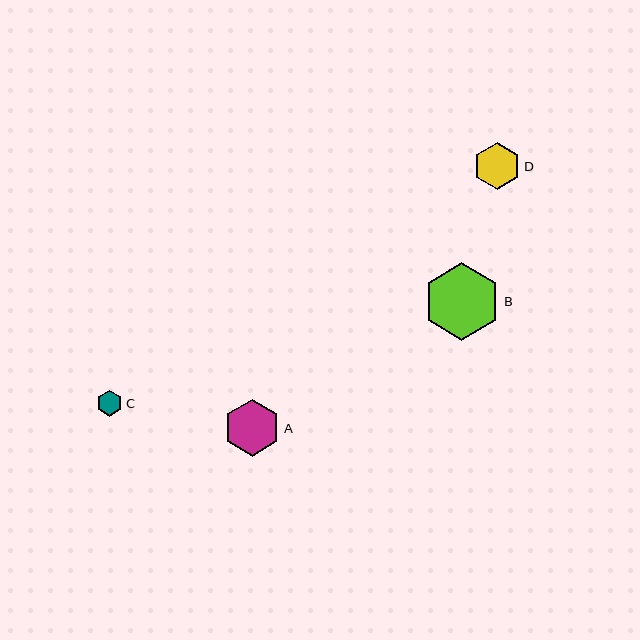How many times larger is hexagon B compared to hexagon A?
Hexagon B is approximately 1.4 times the size of hexagon A.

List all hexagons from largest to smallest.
From largest to smallest: B, A, D, C.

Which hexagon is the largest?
Hexagon B is the largest with a size of approximately 77 pixels.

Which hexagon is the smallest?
Hexagon C is the smallest with a size of approximately 26 pixels.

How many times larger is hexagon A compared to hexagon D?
Hexagon A is approximately 1.2 times the size of hexagon D.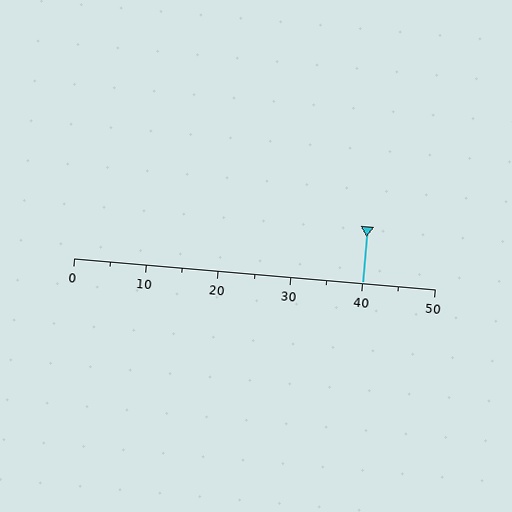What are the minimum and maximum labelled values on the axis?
The axis runs from 0 to 50.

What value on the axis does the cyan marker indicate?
The marker indicates approximately 40.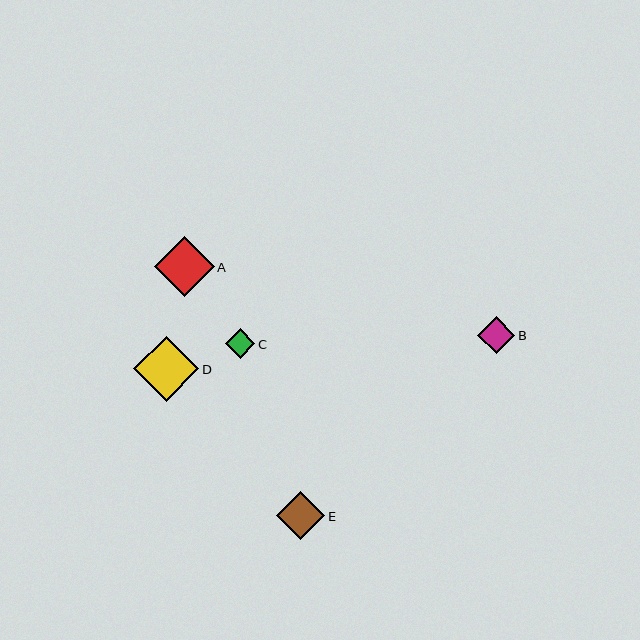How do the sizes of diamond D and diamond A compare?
Diamond D and diamond A are approximately the same size.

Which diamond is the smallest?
Diamond C is the smallest with a size of approximately 30 pixels.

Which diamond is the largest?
Diamond D is the largest with a size of approximately 65 pixels.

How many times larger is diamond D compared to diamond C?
Diamond D is approximately 2.2 times the size of diamond C.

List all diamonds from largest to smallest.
From largest to smallest: D, A, E, B, C.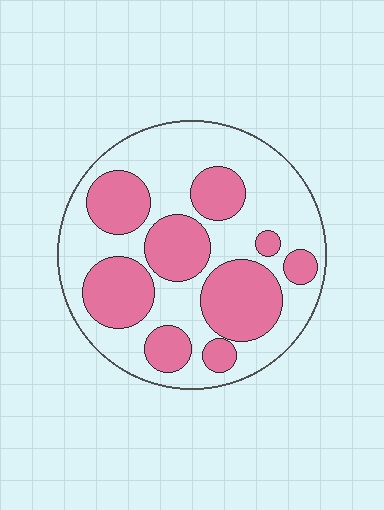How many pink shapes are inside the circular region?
9.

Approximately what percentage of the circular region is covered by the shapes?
Approximately 40%.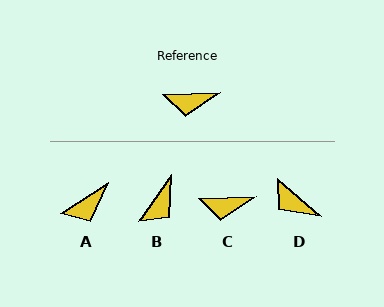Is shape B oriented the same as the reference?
No, it is off by about 52 degrees.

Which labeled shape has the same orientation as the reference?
C.